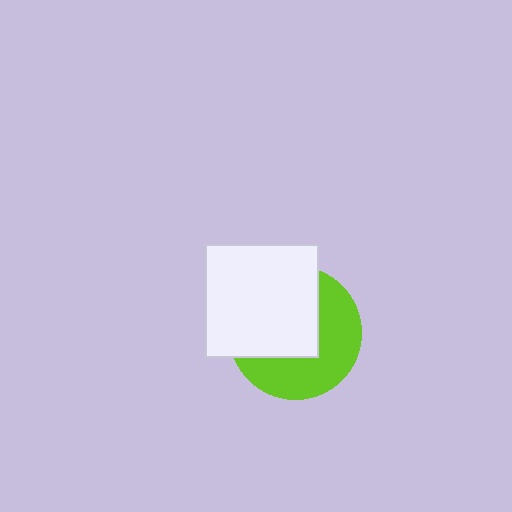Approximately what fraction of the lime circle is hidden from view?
Roughly 52% of the lime circle is hidden behind the white square.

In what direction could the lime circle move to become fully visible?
The lime circle could move toward the lower-right. That would shift it out from behind the white square entirely.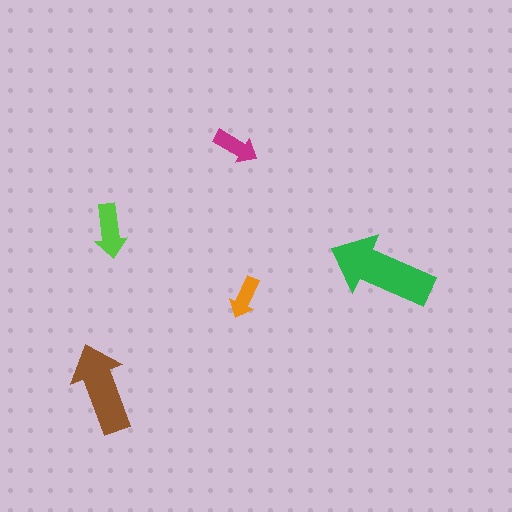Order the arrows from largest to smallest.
the green one, the brown one, the lime one, the magenta one, the orange one.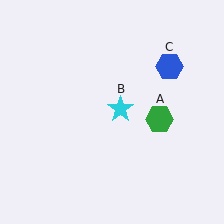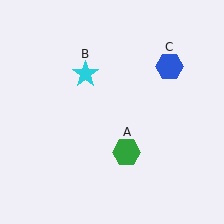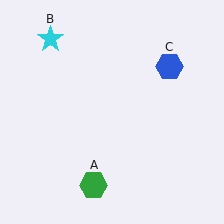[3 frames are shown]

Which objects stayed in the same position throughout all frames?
Blue hexagon (object C) remained stationary.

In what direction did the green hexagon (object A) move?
The green hexagon (object A) moved down and to the left.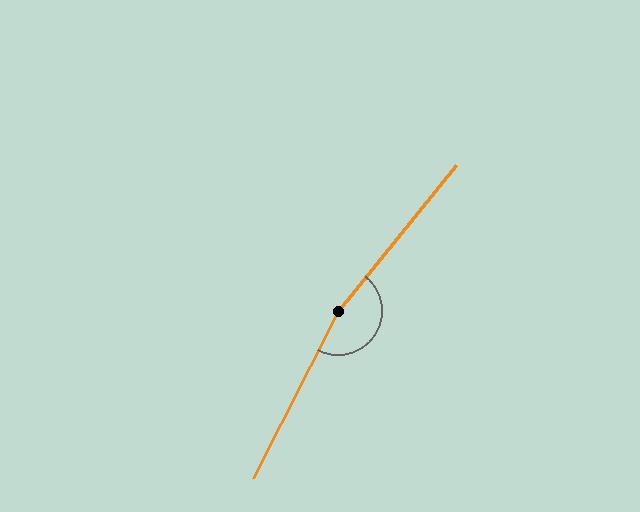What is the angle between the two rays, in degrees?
Approximately 168 degrees.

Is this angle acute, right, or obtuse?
It is obtuse.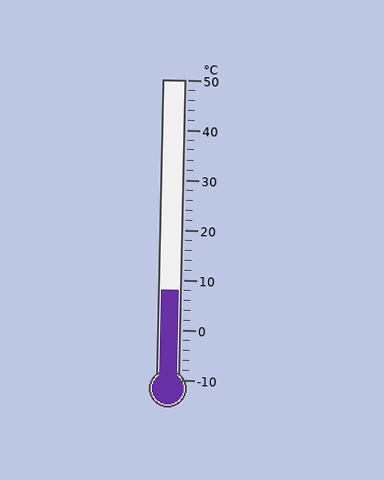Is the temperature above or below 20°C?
The temperature is below 20°C.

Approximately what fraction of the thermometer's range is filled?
The thermometer is filled to approximately 30% of its range.